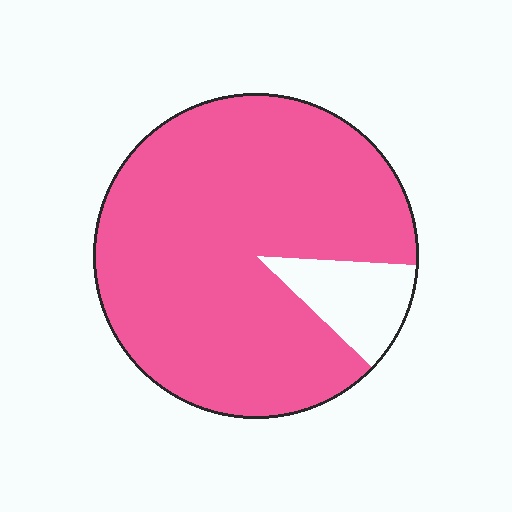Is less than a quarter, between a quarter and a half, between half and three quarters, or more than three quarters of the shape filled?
More than three quarters.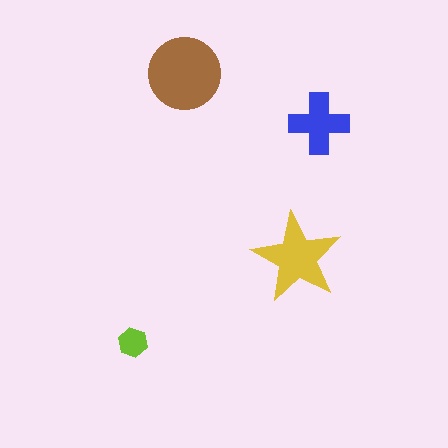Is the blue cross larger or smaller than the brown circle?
Smaller.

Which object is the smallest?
The lime hexagon.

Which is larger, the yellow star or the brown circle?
The brown circle.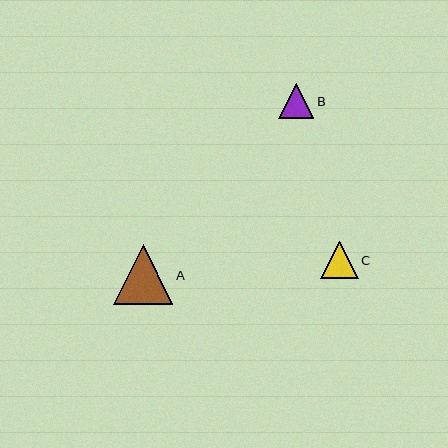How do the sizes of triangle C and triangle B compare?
Triangle C and triangle B are approximately the same size.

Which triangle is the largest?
Triangle A is the largest with a size of approximately 59 pixels.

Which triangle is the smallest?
Triangle B is the smallest with a size of approximately 35 pixels.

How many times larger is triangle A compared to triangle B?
Triangle A is approximately 1.7 times the size of triangle B.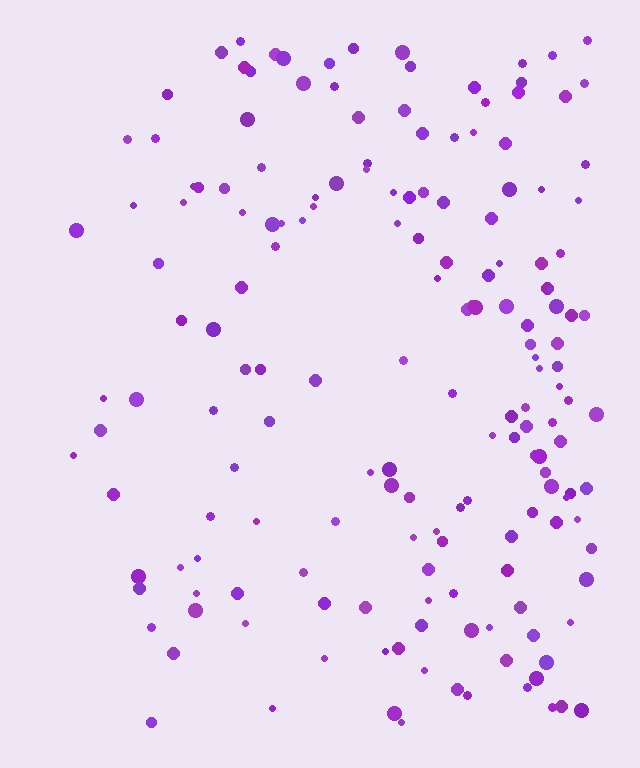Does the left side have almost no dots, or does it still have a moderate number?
Still a moderate number, just noticeably fewer than the right.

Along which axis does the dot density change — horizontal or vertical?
Horizontal.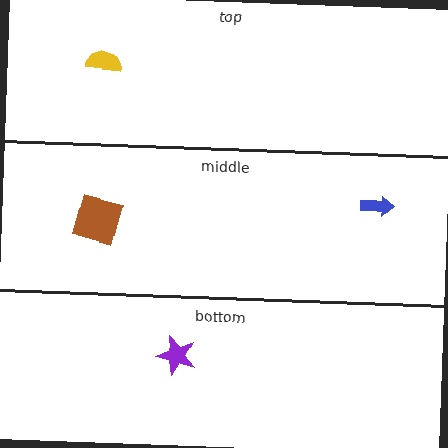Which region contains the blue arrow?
The middle region.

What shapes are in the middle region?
The blue arrow, the brown square.